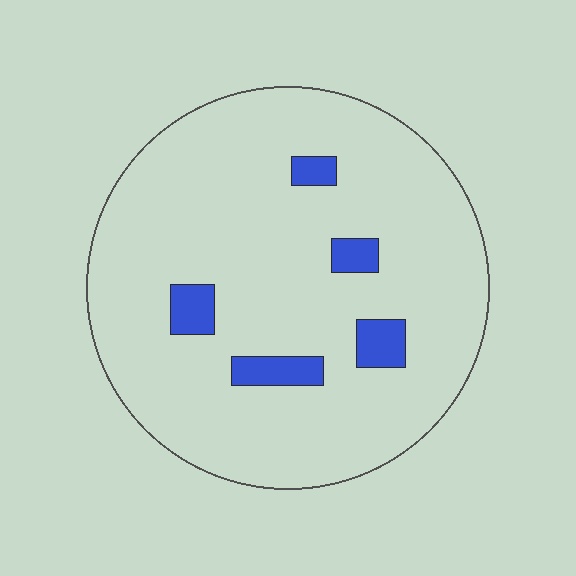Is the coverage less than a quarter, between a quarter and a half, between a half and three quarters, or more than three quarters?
Less than a quarter.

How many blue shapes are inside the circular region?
5.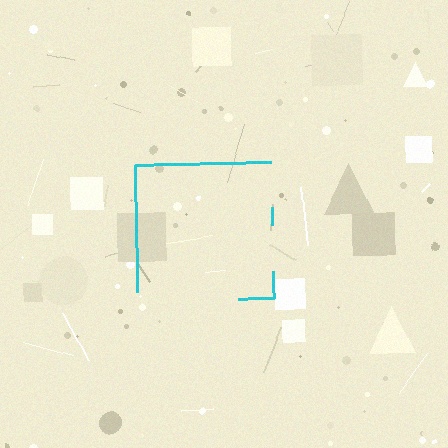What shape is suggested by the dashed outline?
The dashed outline suggests a square.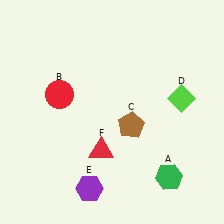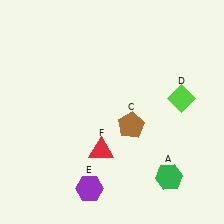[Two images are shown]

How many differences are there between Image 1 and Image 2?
There is 1 difference between the two images.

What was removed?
The red circle (B) was removed in Image 2.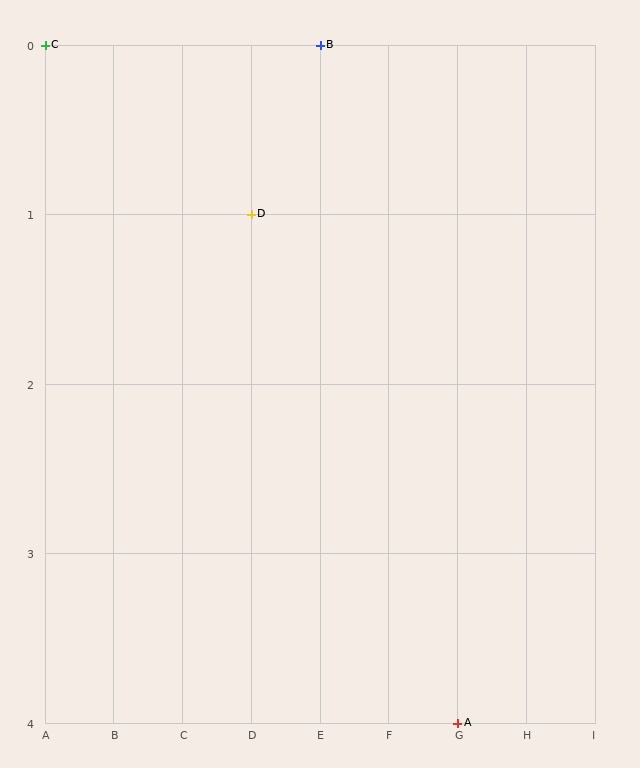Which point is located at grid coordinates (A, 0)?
Point C is at (A, 0).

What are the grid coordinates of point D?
Point D is at grid coordinates (D, 1).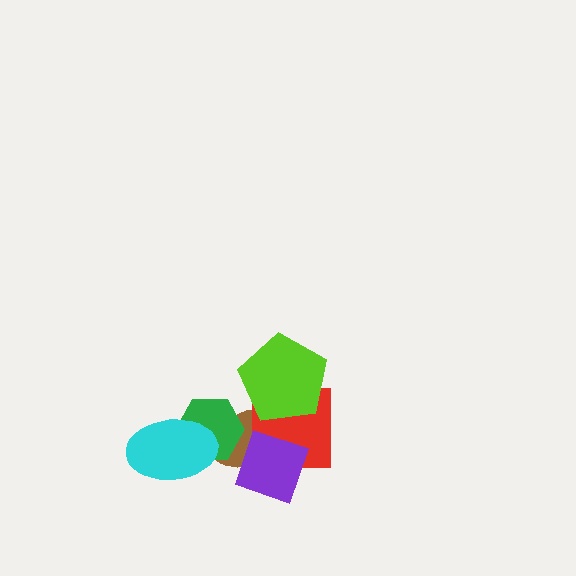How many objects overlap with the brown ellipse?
5 objects overlap with the brown ellipse.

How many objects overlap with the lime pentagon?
2 objects overlap with the lime pentagon.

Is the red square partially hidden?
Yes, it is partially covered by another shape.